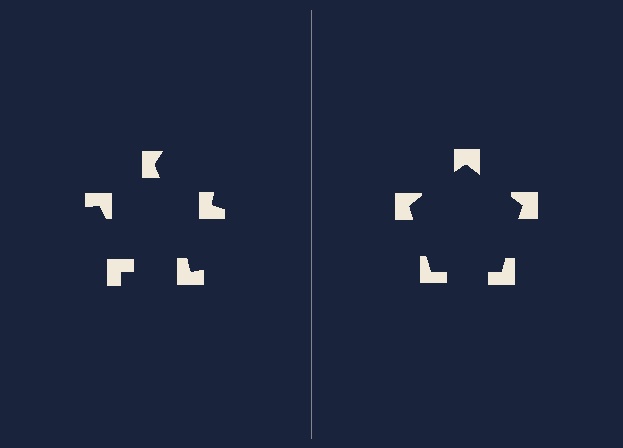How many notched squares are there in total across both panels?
10 — 5 on each side.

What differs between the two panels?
The notched squares are positioned identically on both sides; only the wedge orientations differ. On the right they align to a pentagon; on the left they are misaligned.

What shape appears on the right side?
An illusory pentagon.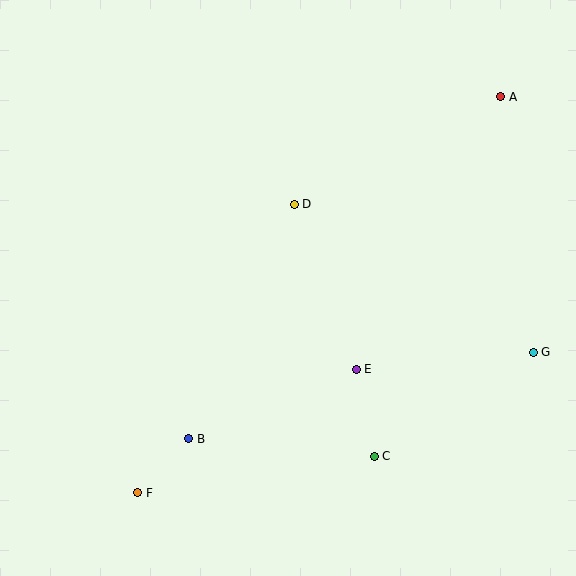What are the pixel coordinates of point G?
Point G is at (533, 352).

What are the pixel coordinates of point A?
Point A is at (501, 97).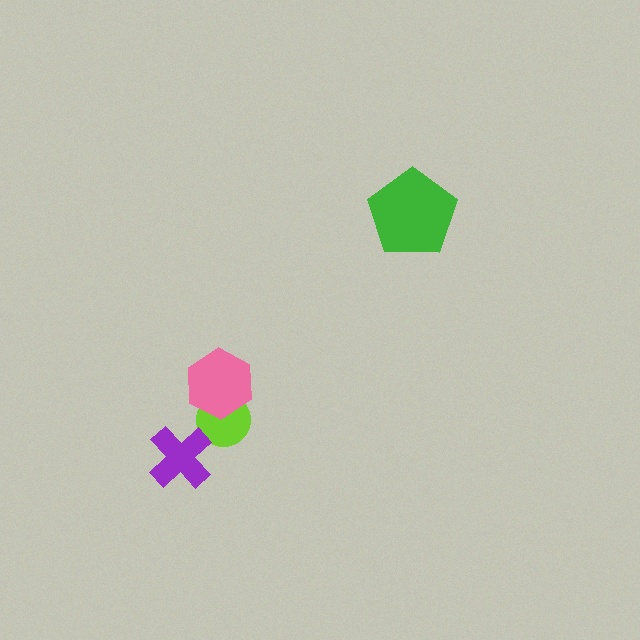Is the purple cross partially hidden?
No, no other shape covers it.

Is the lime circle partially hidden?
Yes, it is partially covered by another shape.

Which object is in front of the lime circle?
The pink hexagon is in front of the lime circle.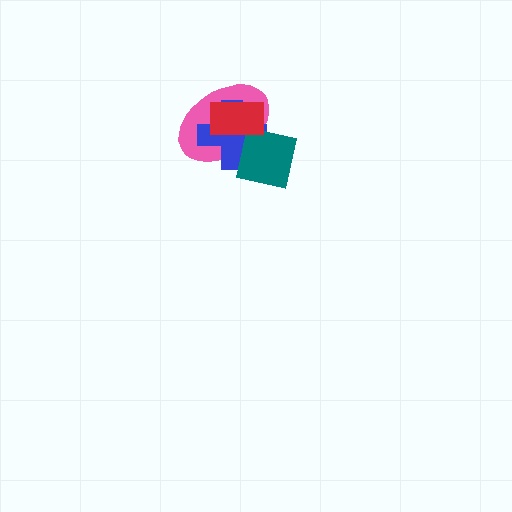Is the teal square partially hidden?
Yes, it is partially covered by another shape.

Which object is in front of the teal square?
The red rectangle is in front of the teal square.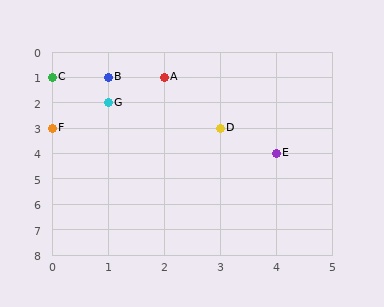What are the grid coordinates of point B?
Point B is at grid coordinates (1, 1).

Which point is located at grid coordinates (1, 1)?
Point B is at (1, 1).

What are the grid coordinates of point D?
Point D is at grid coordinates (3, 3).